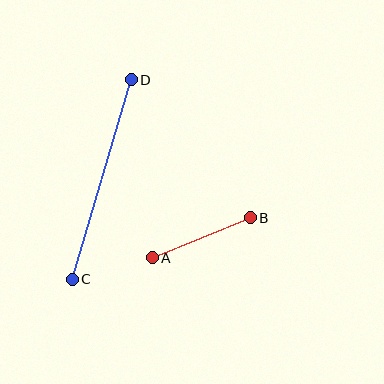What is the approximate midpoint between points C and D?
The midpoint is at approximately (102, 180) pixels.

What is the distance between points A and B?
The distance is approximately 106 pixels.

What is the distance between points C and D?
The distance is approximately 208 pixels.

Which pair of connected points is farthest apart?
Points C and D are farthest apart.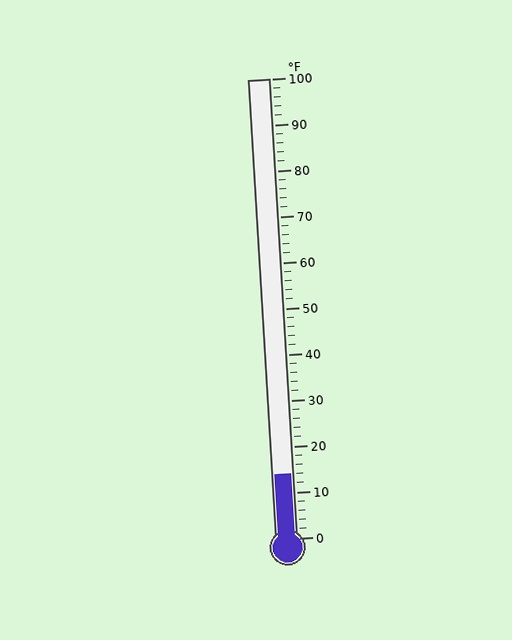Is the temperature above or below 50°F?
The temperature is below 50°F.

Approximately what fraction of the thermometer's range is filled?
The thermometer is filled to approximately 15% of its range.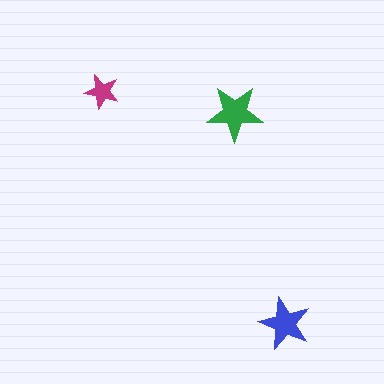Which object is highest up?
The magenta star is topmost.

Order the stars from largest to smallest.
the green one, the blue one, the magenta one.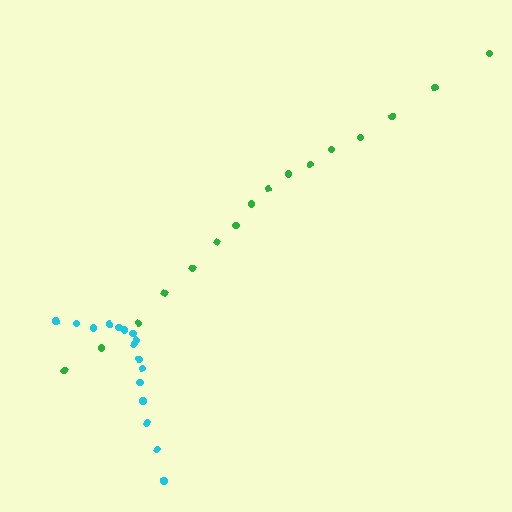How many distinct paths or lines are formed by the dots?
There are 2 distinct paths.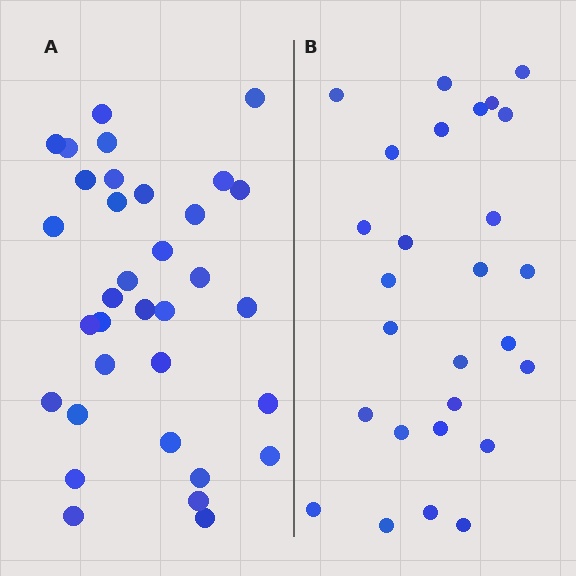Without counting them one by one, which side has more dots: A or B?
Region A (the left region) has more dots.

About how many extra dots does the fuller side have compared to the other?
Region A has roughly 8 or so more dots than region B.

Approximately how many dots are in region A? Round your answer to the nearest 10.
About 30 dots. (The exact count is 34, which rounds to 30.)